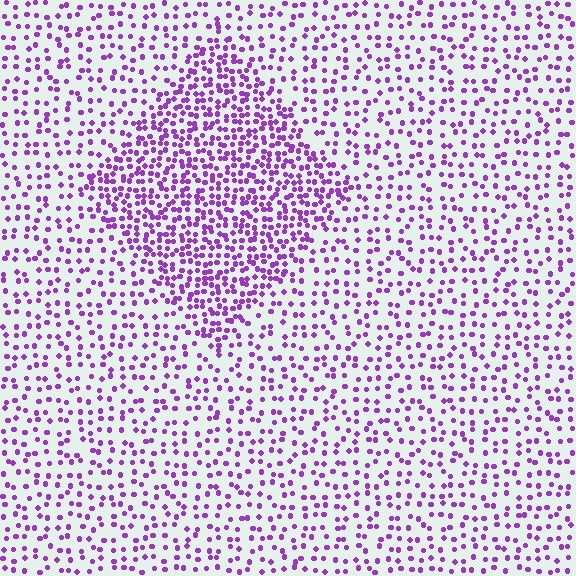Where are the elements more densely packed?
The elements are more densely packed inside the diamond boundary.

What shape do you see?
I see a diamond.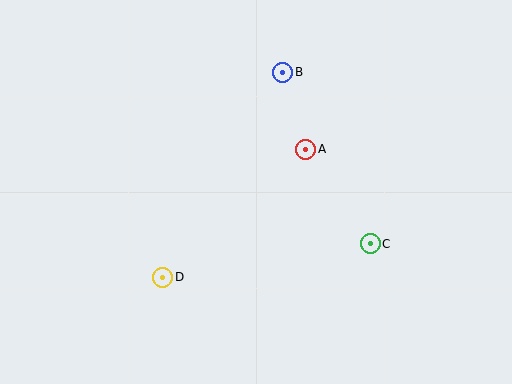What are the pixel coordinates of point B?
Point B is at (283, 72).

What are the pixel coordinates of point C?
Point C is at (370, 244).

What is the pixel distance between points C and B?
The distance between C and B is 193 pixels.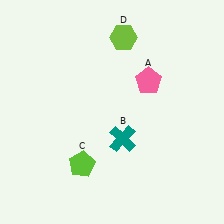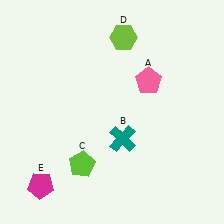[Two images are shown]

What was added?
A magenta pentagon (E) was added in Image 2.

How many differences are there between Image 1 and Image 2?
There is 1 difference between the two images.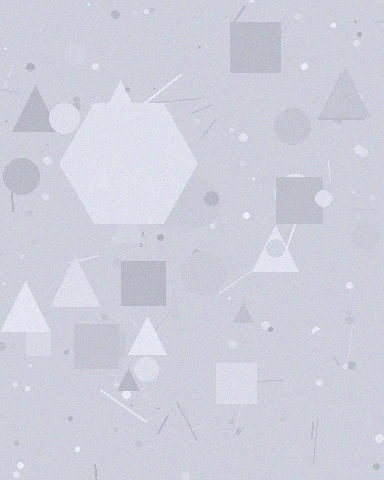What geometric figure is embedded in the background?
A hexagon is embedded in the background.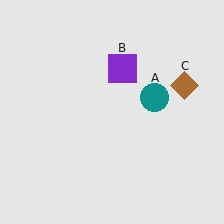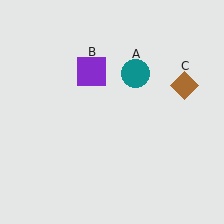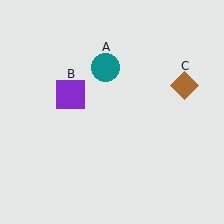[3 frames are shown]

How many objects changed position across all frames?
2 objects changed position: teal circle (object A), purple square (object B).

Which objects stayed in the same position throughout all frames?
Brown diamond (object C) remained stationary.